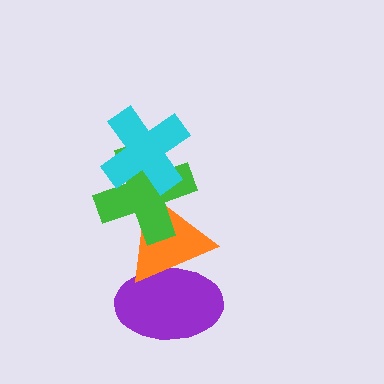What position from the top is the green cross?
The green cross is 2nd from the top.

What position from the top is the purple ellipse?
The purple ellipse is 4th from the top.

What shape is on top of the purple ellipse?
The orange triangle is on top of the purple ellipse.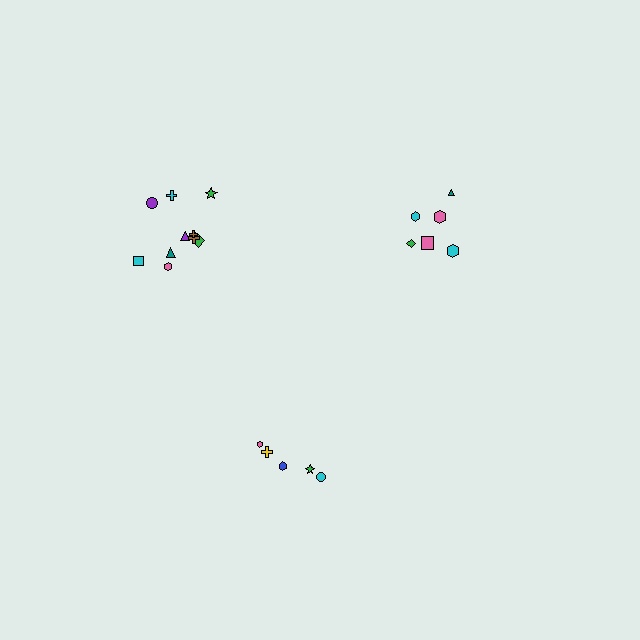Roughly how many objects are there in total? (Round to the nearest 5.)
Roughly 20 objects in total.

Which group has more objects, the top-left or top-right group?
The top-left group.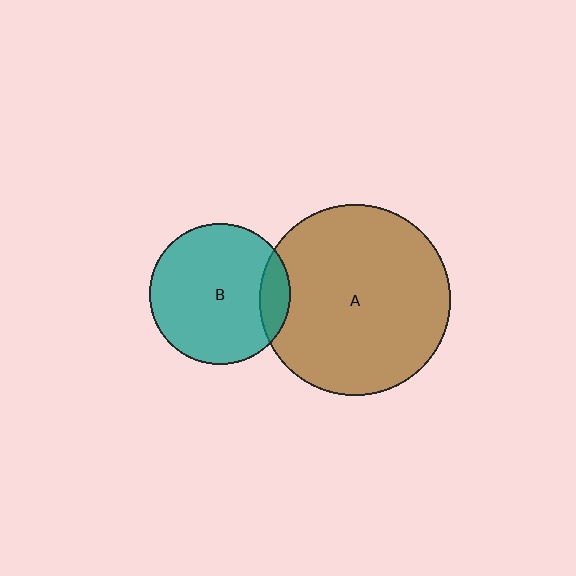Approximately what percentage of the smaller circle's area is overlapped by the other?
Approximately 10%.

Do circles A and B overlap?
Yes.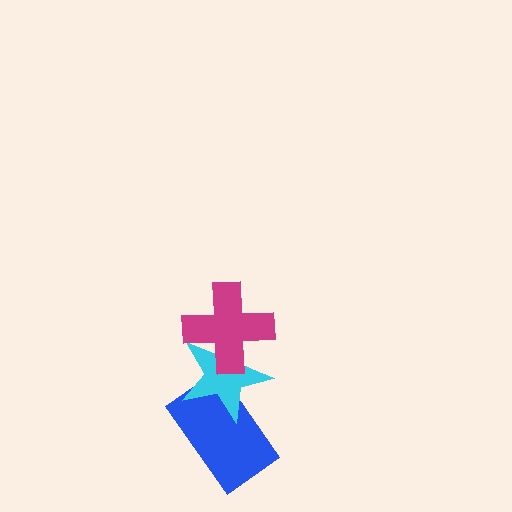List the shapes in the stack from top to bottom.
From top to bottom: the magenta cross, the cyan star, the blue rectangle.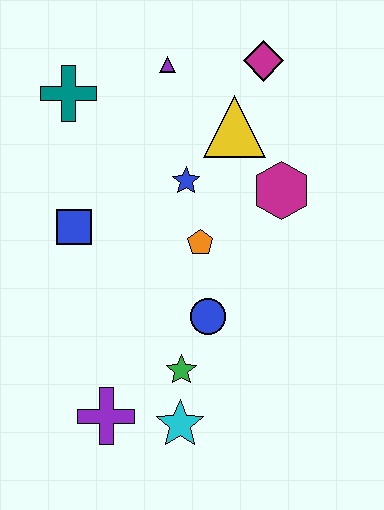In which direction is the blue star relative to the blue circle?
The blue star is above the blue circle.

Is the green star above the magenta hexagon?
No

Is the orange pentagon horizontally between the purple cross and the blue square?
No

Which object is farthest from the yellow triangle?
The purple cross is farthest from the yellow triangle.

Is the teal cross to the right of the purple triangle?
No